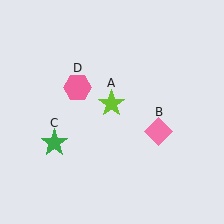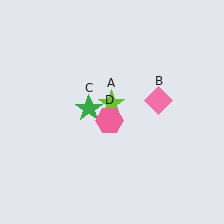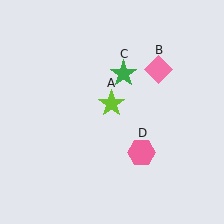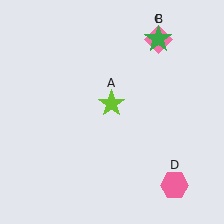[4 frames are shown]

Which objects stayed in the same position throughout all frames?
Lime star (object A) remained stationary.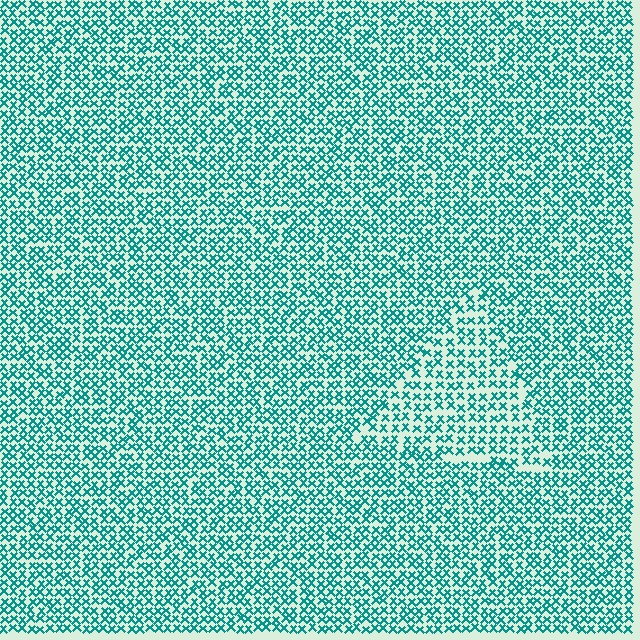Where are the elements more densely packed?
The elements are more densely packed outside the triangle boundary.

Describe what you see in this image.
The image contains small teal elements arranged at two different densities. A triangle-shaped region is visible where the elements are less densely packed than the surrounding area.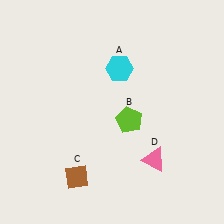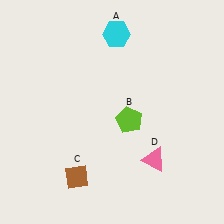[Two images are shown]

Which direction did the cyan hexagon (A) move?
The cyan hexagon (A) moved up.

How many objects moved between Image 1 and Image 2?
1 object moved between the two images.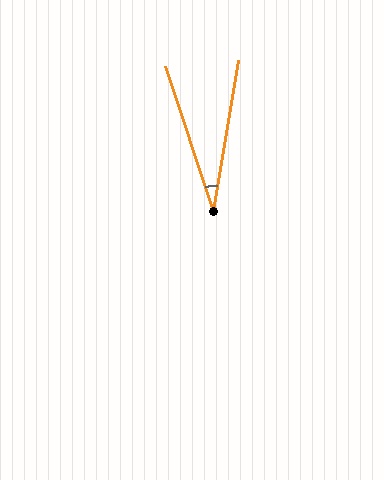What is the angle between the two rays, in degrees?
Approximately 28 degrees.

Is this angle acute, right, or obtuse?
It is acute.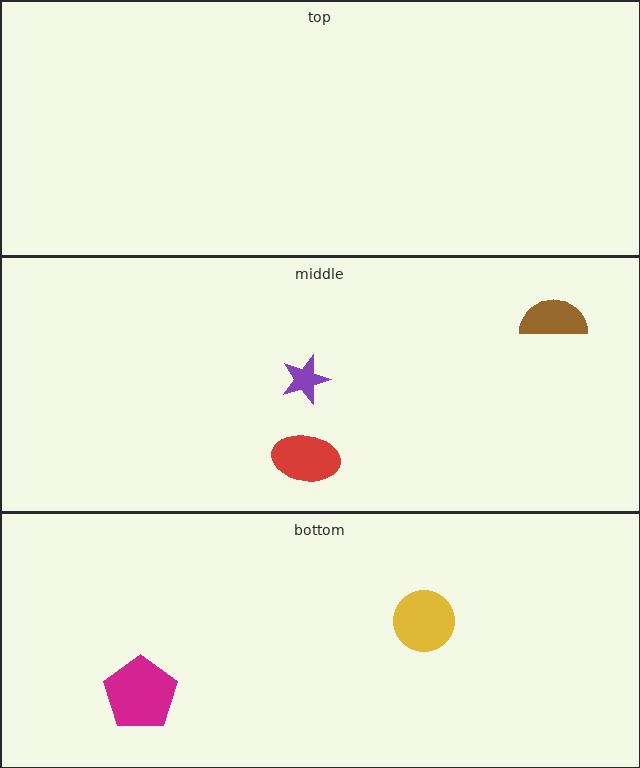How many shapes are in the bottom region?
2.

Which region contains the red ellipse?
The middle region.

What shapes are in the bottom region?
The yellow circle, the magenta pentagon.